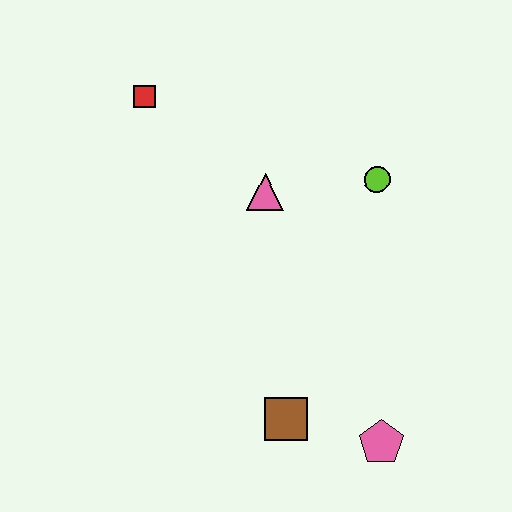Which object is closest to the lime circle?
The pink triangle is closest to the lime circle.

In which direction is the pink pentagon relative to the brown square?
The pink pentagon is to the right of the brown square.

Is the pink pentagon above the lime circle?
No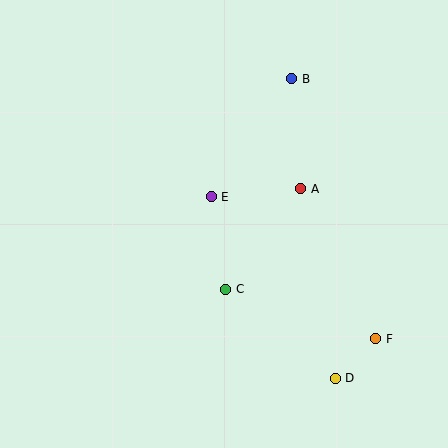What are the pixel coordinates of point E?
Point E is at (211, 197).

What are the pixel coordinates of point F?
Point F is at (376, 339).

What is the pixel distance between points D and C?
The distance between D and C is 141 pixels.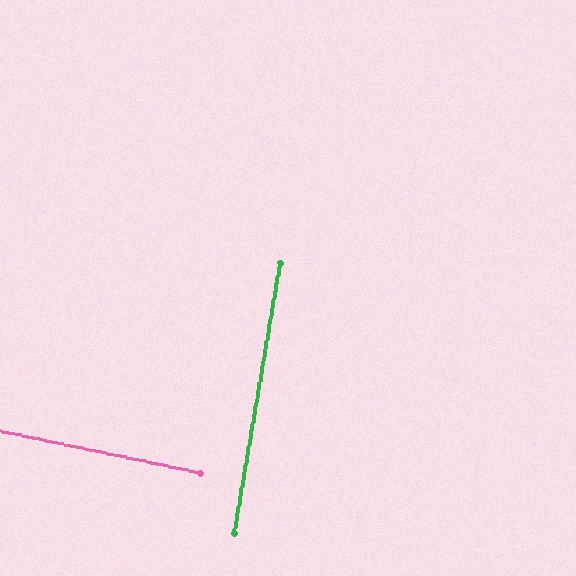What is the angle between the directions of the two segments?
Approximately 88 degrees.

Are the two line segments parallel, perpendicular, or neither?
Perpendicular — they meet at approximately 88°.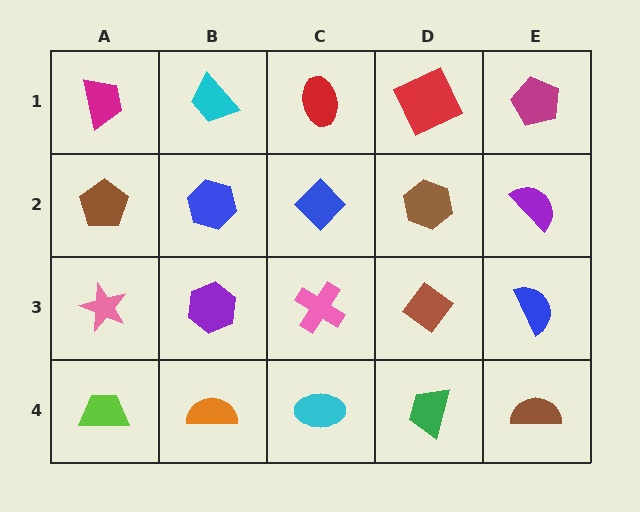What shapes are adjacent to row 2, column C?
A red ellipse (row 1, column C), a pink cross (row 3, column C), a blue hexagon (row 2, column B), a brown hexagon (row 2, column D).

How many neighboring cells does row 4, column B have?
3.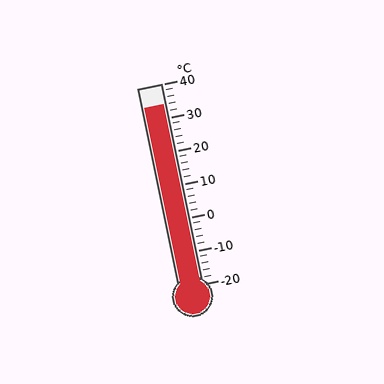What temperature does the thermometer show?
The thermometer shows approximately 34°C.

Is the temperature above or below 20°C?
The temperature is above 20°C.